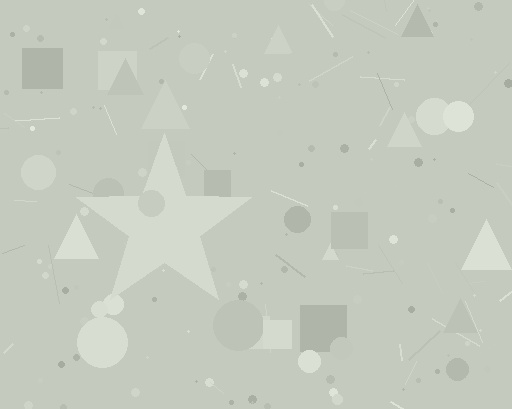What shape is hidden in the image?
A star is hidden in the image.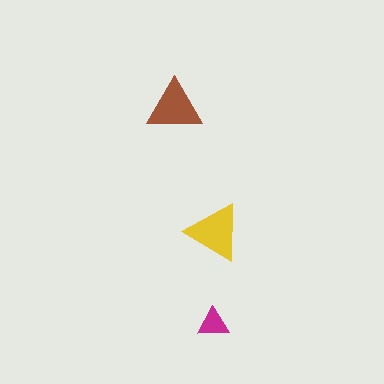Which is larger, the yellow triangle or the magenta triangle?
The yellow one.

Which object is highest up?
The brown triangle is topmost.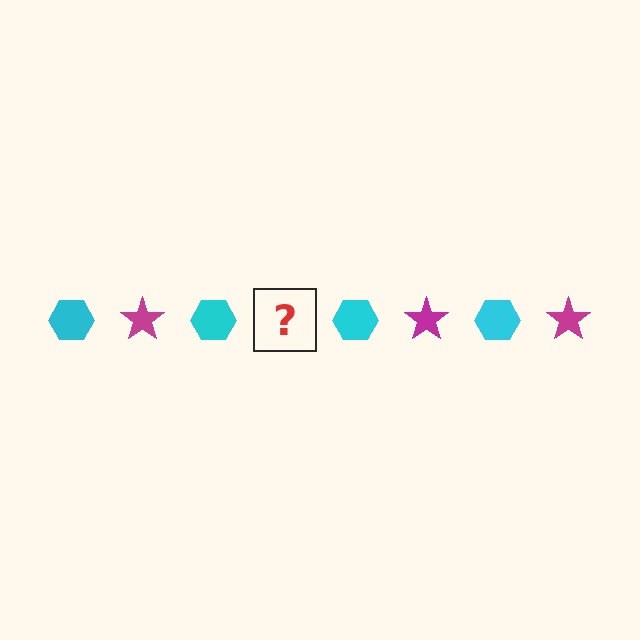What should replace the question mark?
The question mark should be replaced with a magenta star.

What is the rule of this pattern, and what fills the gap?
The rule is that the pattern alternates between cyan hexagon and magenta star. The gap should be filled with a magenta star.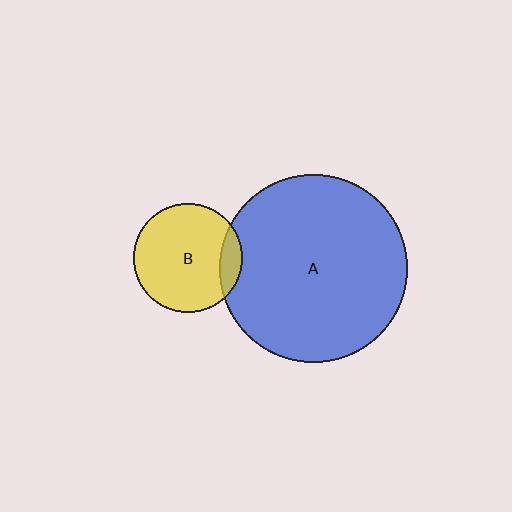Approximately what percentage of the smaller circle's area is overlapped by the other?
Approximately 10%.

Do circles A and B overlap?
Yes.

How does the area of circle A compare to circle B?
Approximately 2.9 times.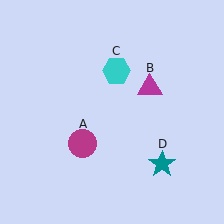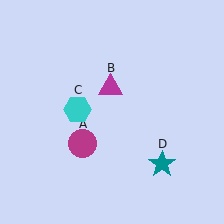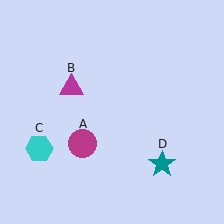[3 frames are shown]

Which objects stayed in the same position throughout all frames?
Magenta circle (object A) and teal star (object D) remained stationary.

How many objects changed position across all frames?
2 objects changed position: magenta triangle (object B), cyan hexagon (object C).